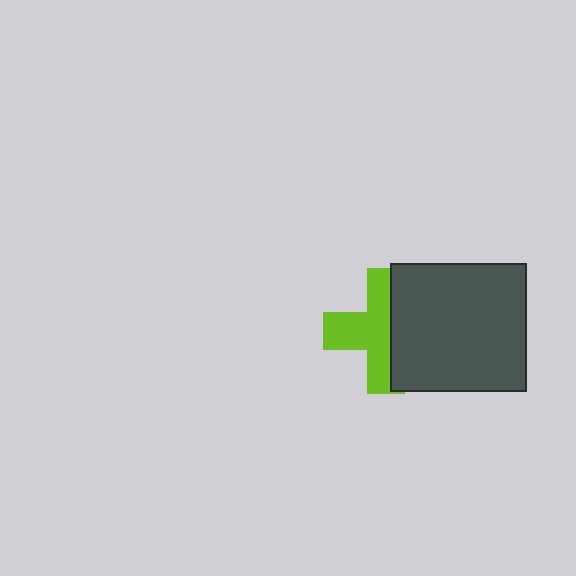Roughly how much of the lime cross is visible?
About half of it is visible (roughly 56%).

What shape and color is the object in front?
The object in front is a dark gray rectangle.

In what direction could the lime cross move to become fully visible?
The lime cross could move left. That would shift it out from behind the dark gray rectangle entirely.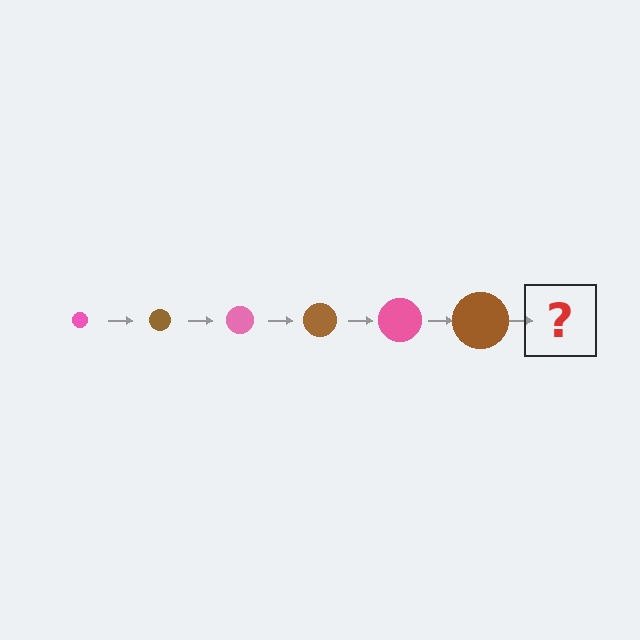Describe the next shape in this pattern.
It should be a pink circle, larger than the previous one.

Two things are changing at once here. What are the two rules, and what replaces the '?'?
The two rules are that the circle grows larger each step and the color cycles through pink and brown. The '?' should be a pink circle, larger than the previous one.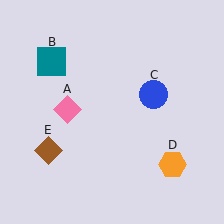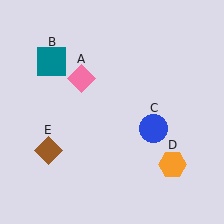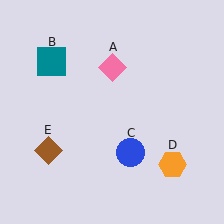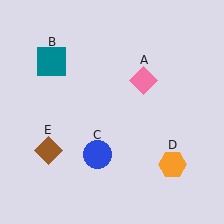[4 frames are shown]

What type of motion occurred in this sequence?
The pink diamond (object A), blue circle (object C) rotated clockwise around the center of the scene.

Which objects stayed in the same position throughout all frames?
Teal square (object B) and orange hexagon (object D) and brown diamond (object E) remained stationary.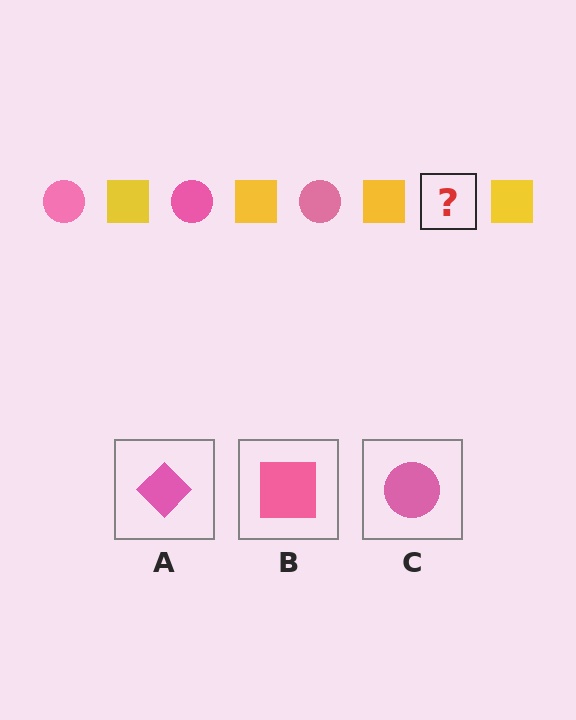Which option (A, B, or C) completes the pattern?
C.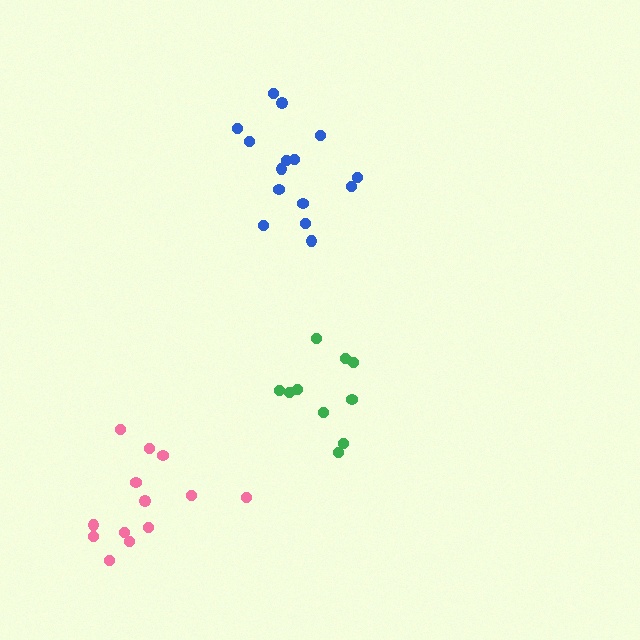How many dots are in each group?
Group 1: 15 dots, Group 2: 10 dots, Group 3: 13 dots (38 total).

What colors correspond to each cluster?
The clusters are colored: blue, green, pink.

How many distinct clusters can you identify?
There are 3 distinct clusters.